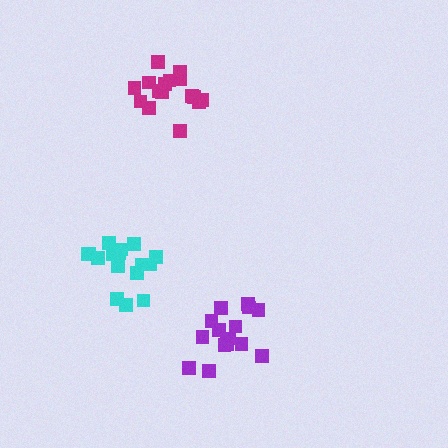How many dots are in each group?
Group 1: 16 dots, Group 2: 15 dots, Group 3: 16 dots (47 total).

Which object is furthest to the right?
The purple cluster is rightmost.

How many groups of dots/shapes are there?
There are 3 groups.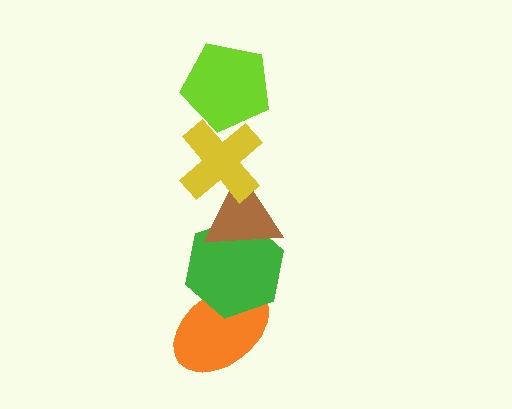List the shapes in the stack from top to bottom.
From top to bottom: the lime pentagon, the yellow cross, the brown triangle, the green hexagon, the orange ellipse.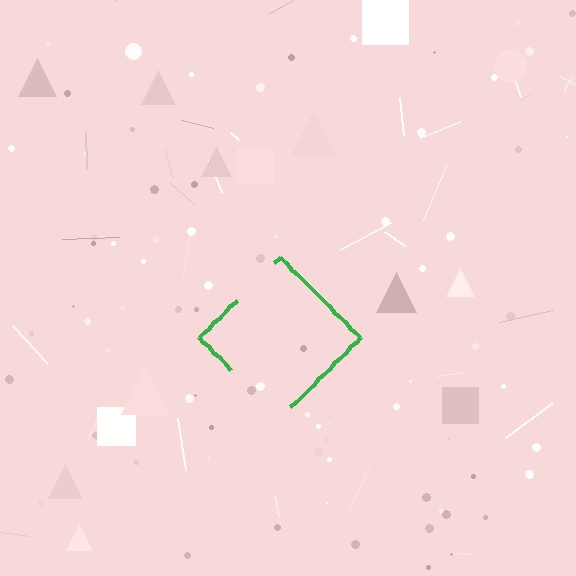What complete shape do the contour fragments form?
The contour fragments form a diamond.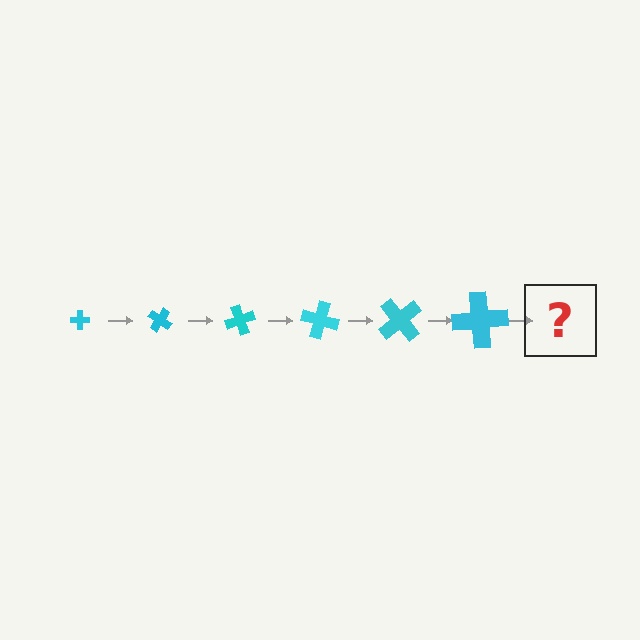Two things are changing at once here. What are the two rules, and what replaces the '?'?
The two rules are that the cross grows larger each step and it rotates 35 degrees each step. The '?' should be a cross, larger than the previous one and rotated 210 degrees from the start.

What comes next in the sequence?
The next element should be a cross, larger than the previous one and rotated 210 degrees from the start.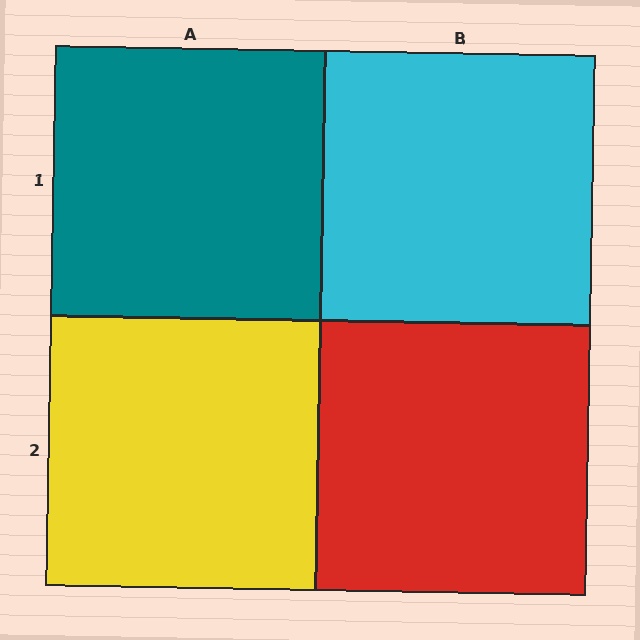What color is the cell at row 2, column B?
Red.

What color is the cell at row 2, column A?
Yellow.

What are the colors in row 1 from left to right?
Teal, cyan.